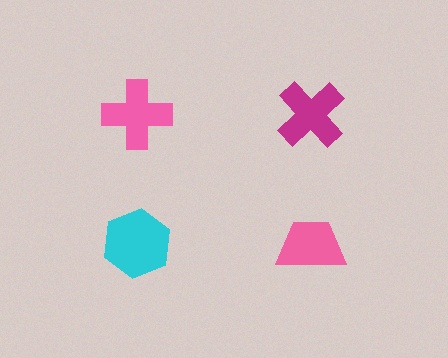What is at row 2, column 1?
A cyan hexagon.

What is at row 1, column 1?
A pink cross.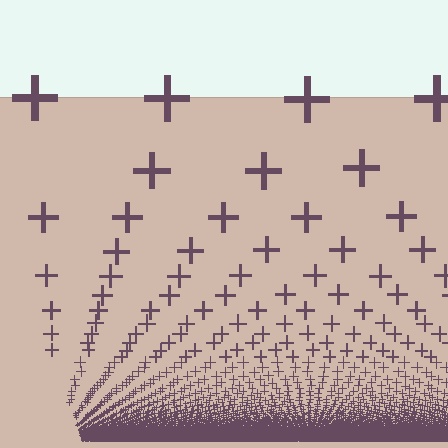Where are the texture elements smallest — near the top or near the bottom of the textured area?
Near the bottom.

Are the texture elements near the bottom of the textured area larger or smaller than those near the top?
Smaller. The gradient is inverted — elements near the bottom are smaller and denser.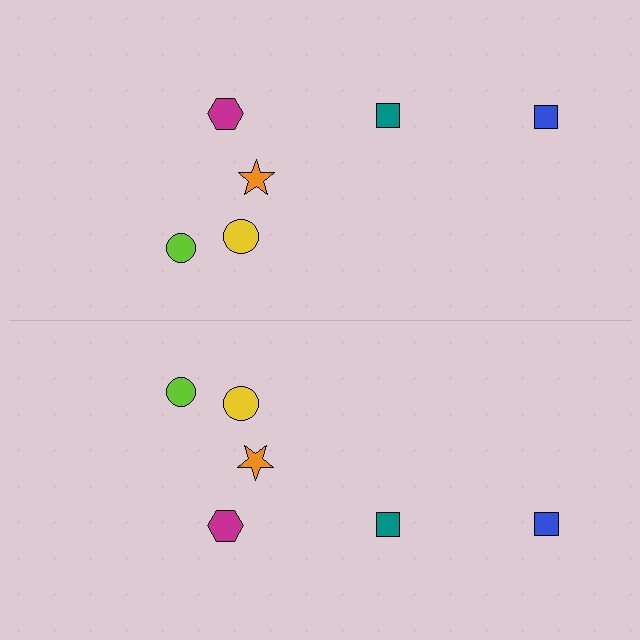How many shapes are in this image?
There are 12 shapes in this image.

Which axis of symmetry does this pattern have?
The pattern has a horizontal axis of symmetry running through the center of the image.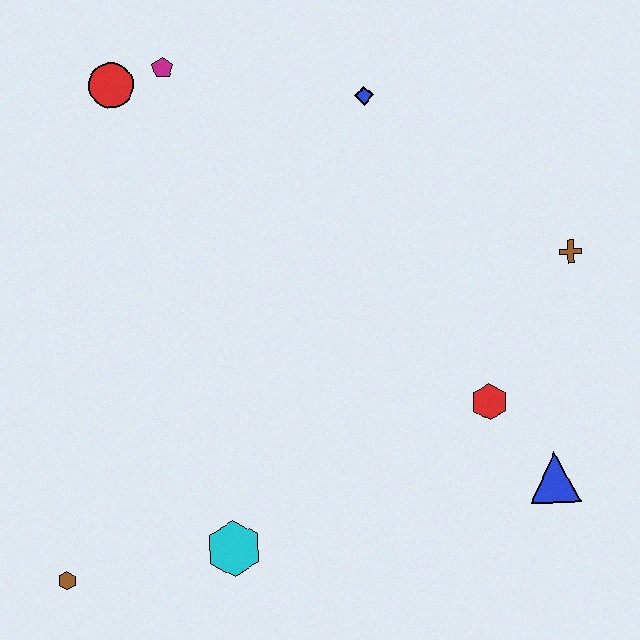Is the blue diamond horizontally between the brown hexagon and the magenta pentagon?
No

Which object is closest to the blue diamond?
The magenta pentagon is closest to the blue diamond.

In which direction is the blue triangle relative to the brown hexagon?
The blue triangle is to the right of the brown hexagon.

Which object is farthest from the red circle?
The blue triangle is farthest from the red circle.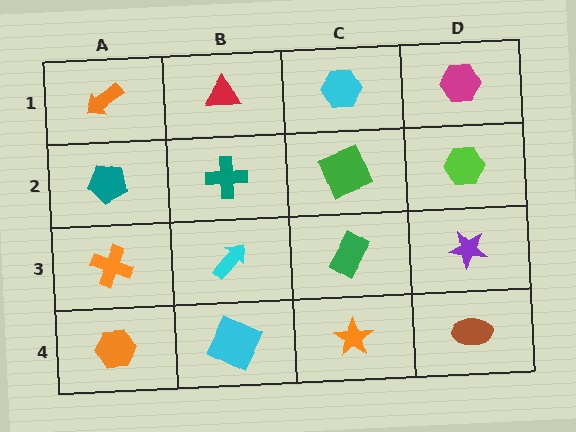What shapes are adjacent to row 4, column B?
A cyan arrow (row 3, column B), an orange hexagon (row 4, column A), an orange star (row 4, column C).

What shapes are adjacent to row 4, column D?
A purple star (row 3, column D), an orange star (row 4, column C).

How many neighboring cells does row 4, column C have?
3.